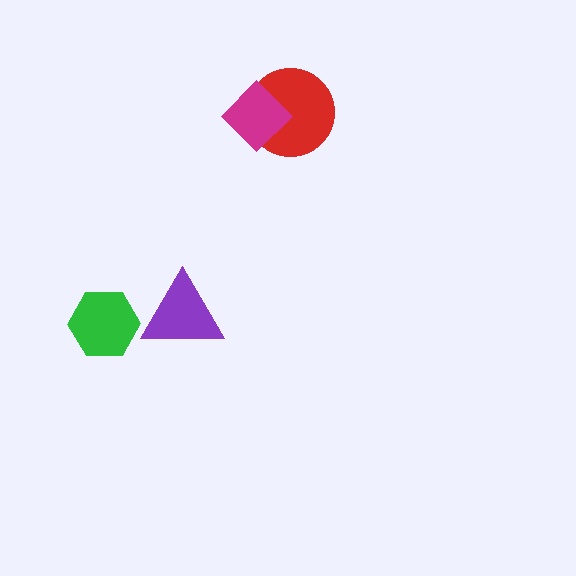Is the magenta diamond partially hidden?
No, no other shape covers it.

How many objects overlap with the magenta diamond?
1 object overlaps with the magenta diamond.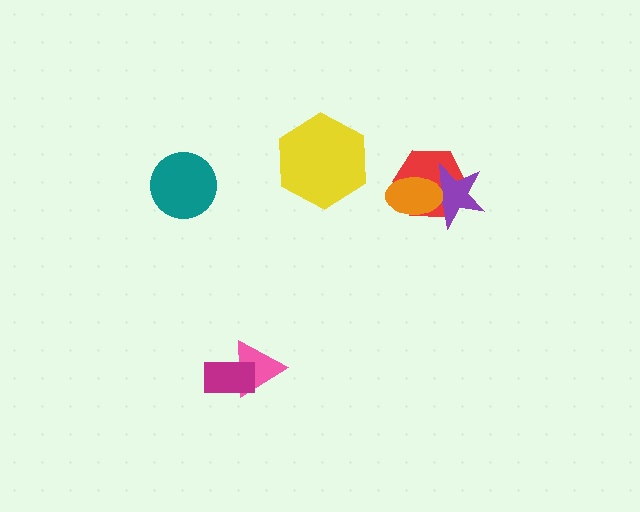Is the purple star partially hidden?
Yes, it is partially covered by another shape.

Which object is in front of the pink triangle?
The magenta rectangle is in front of the pink triangle.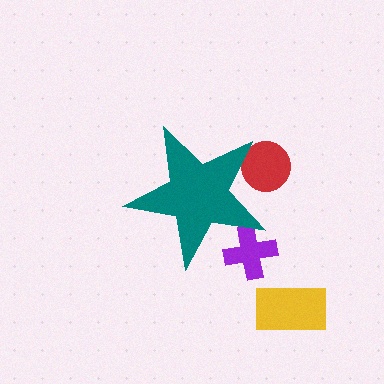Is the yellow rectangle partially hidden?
No, the yellow rectangle is fully visible.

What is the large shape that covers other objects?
A teal star.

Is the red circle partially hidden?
Yes, the red circle is partially hidden behind the teal star.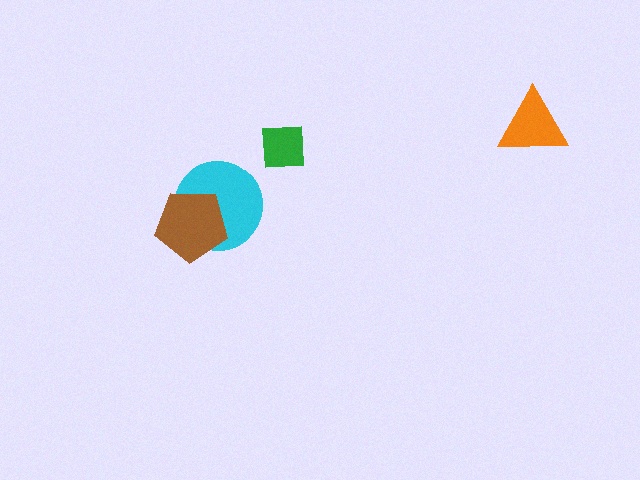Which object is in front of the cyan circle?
The brown pentagon is in front of the cyan circle.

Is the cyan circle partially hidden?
Yes, it is partially covered by another shape.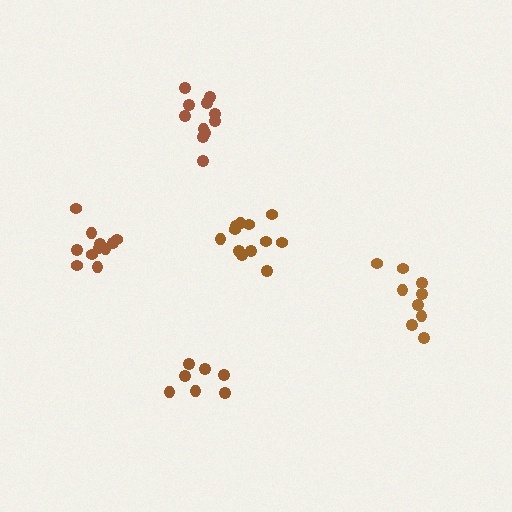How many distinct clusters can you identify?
There are 5 distinct clusters.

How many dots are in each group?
Group 1: 12 dots, Group 2: 7 dots, Group 3: 11 dots, Group 4: 9 dots, Group 5: 11 dots (50 total).